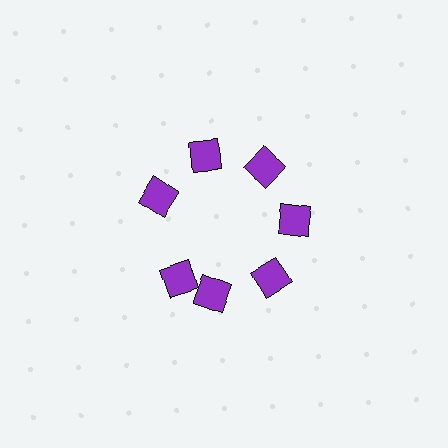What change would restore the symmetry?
The symmetry would be restored by rotating it back into even spacing with its neighbors so that all 7 diamonds sit at equal angles and equal distance from the center.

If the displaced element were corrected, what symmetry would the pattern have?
It would have 7-fold rotational symmetry — the pattern would map onto itself every 51 degrees.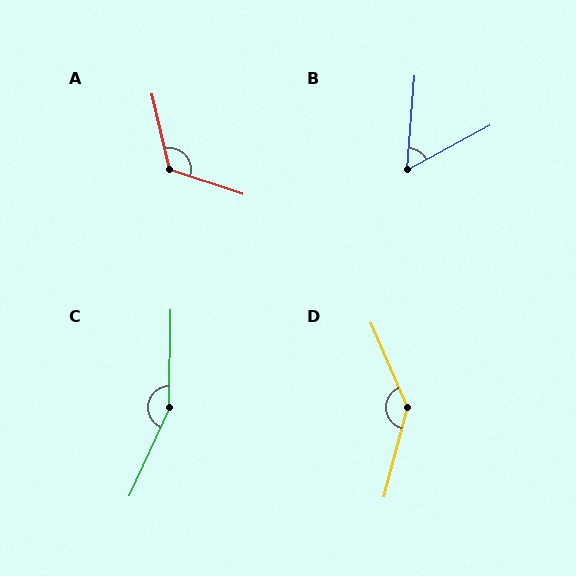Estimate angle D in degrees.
Approximately 142 degrees.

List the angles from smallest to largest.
B (57°), A (121°), D (142°), C (156°).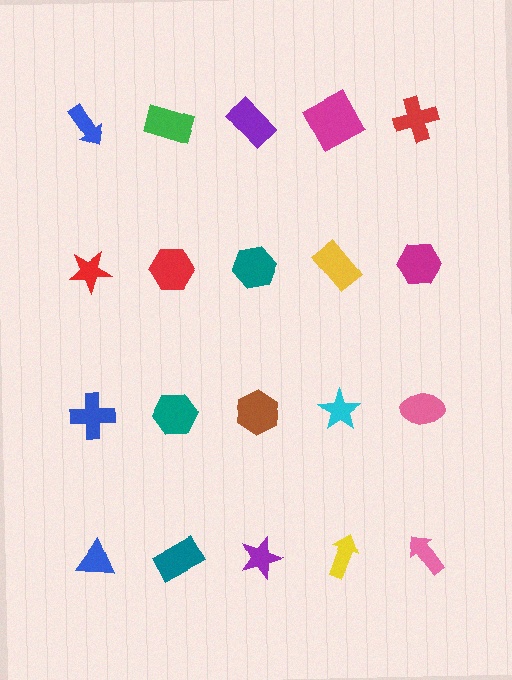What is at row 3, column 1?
A blue cross.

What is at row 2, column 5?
A magenta hexagon.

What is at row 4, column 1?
A blue triangle.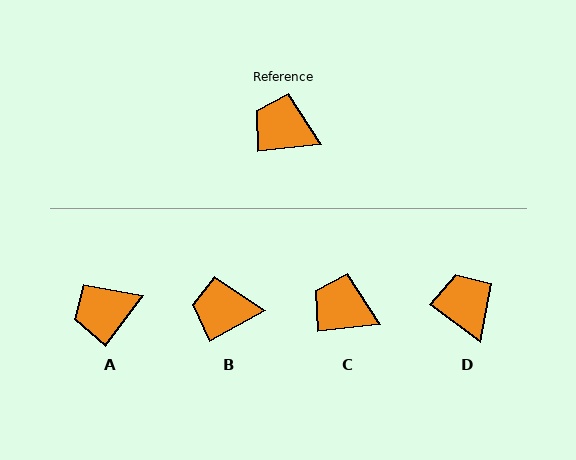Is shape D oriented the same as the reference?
No, it is off by about 43 degrees.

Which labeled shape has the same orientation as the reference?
C.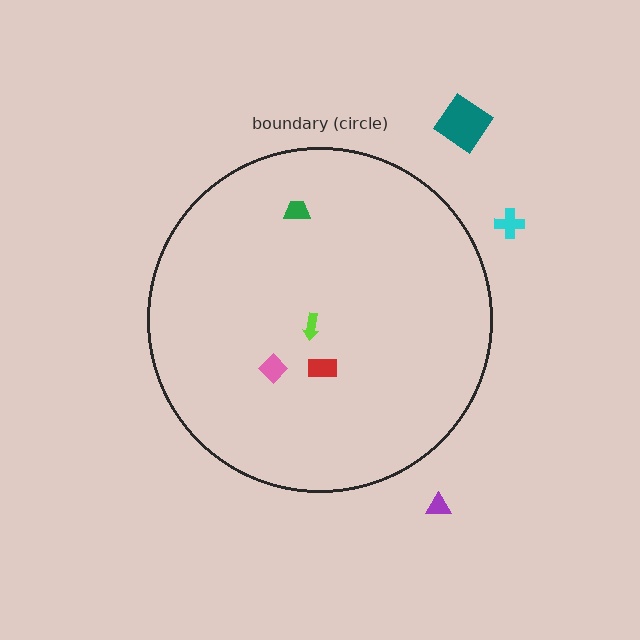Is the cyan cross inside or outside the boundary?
Outside.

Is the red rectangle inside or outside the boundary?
Inside.